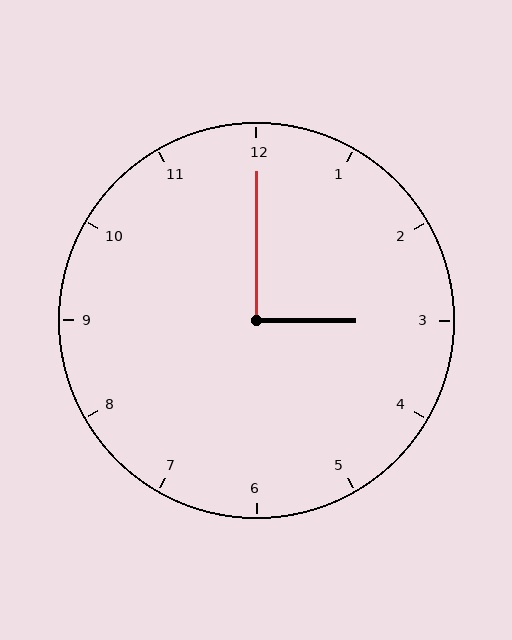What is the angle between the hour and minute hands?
Approximately 90 degrees.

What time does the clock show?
3:00.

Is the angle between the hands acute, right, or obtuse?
It is right.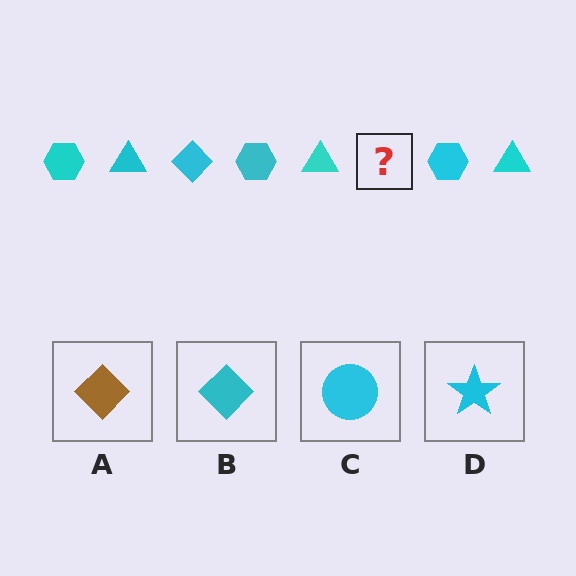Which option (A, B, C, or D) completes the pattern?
B.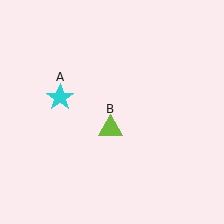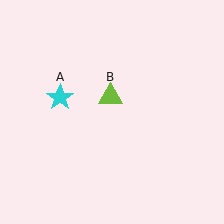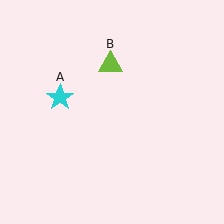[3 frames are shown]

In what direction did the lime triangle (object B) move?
The lime triangle (object B) moved up.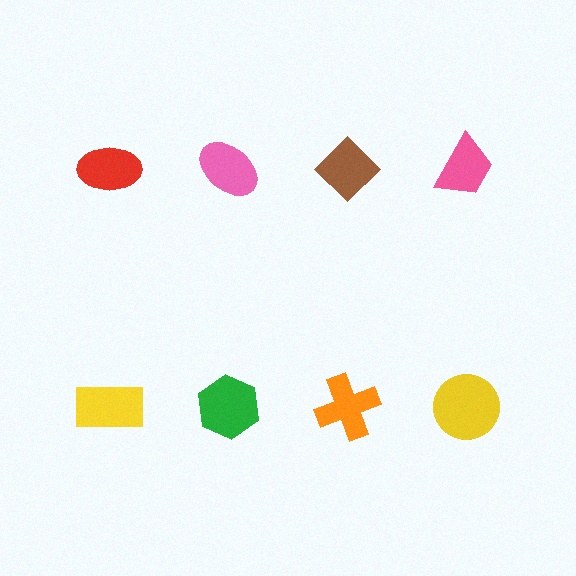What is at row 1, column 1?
A red ellipse.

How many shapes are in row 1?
4 shapes.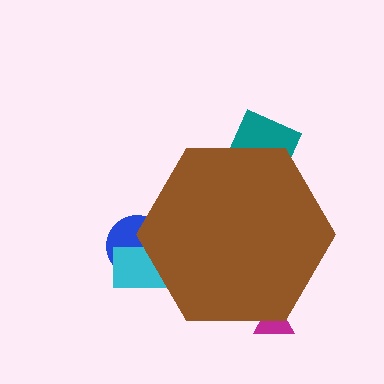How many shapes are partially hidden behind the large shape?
4 shapes are partially hidden.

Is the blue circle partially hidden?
Yes, the blue circle is partially hidden behind the brown hexagon.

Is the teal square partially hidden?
Yes, the teal square is partially hidden behind the brown hexagon.